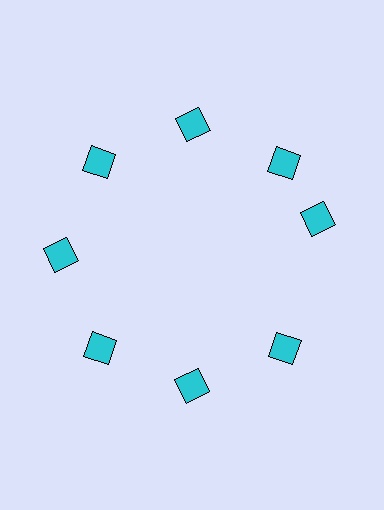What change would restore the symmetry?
The symmetry would be restored by rotating it back into even spacing with its neighbors so that all 8 squares sit at equal angles and equal distance from the center.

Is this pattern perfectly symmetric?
No. The 8 cyan squares are arranged in a ring, but one element near the 3 o'clock position is rotated out of alignment along the ring, breaking the 8-fold rotational symmetry.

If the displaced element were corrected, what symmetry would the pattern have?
It would have 8-fold rotational symmetry — the pattern would map onto itself every 45 degrees.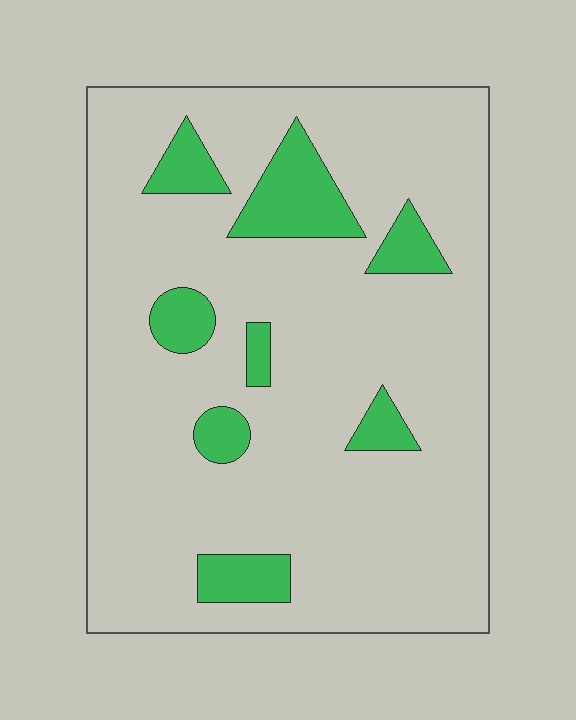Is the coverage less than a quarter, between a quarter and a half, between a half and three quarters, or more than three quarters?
Less than a quarter.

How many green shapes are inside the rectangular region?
8.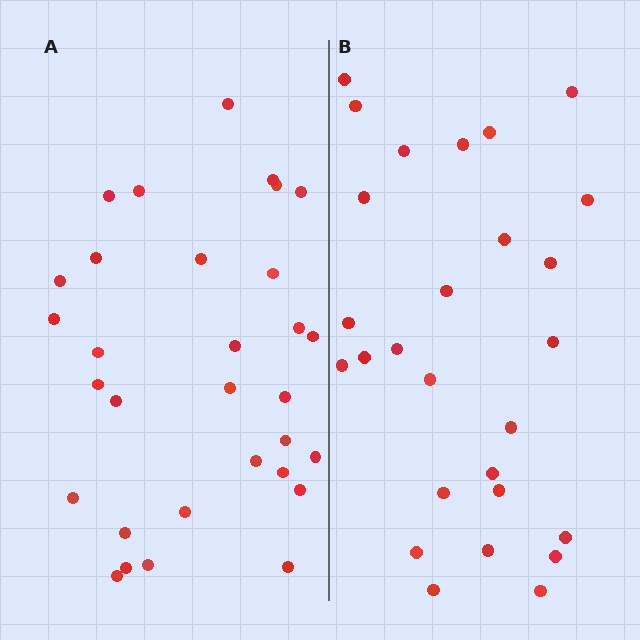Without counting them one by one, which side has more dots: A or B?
Region A (the left region) has more dots.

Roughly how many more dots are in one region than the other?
Region A has about 4 more dots than region B.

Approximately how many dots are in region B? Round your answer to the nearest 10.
About 30 dots. (The exact count is 27, which rounds to 30.)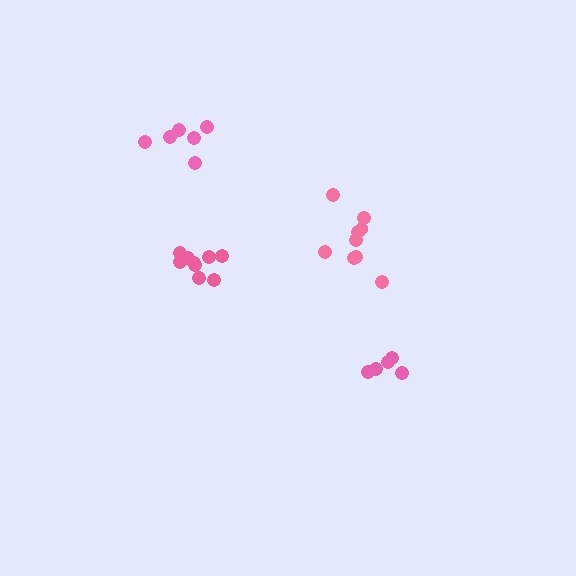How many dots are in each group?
Group 1: 6 dots, Group 2: 5 dots, Group 3: 9 dots, Group 4: 9 dots (29 total).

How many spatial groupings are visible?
There are 4 spatial groupings.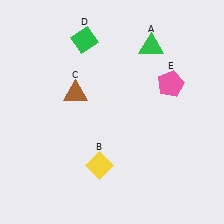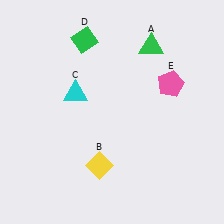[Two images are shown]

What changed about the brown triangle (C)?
In Image 1, C is brown. In Image 2, it changed to cyan.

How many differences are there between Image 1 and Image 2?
There is 1 difference between the two images.